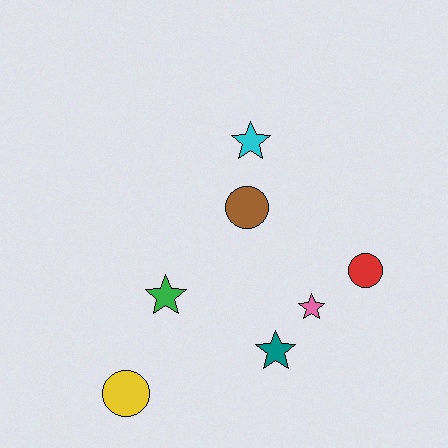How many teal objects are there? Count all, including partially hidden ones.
There is 1 teal object.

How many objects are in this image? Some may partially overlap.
There are 7 objects.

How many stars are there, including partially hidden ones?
There are 4 stars.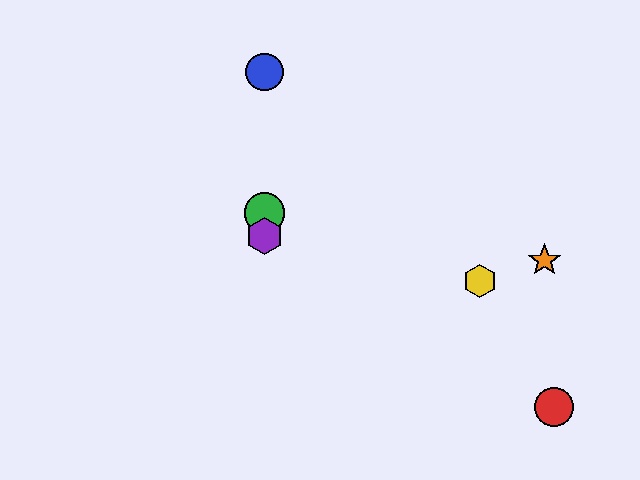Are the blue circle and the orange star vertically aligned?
No, the blue circle is at x≈265 and the orange star is at x≈545.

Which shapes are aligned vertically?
The blue circle, the green circle, the purple hexagon are aligned vertically.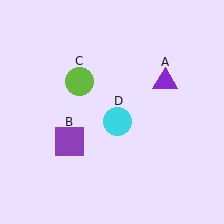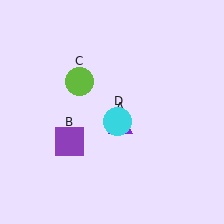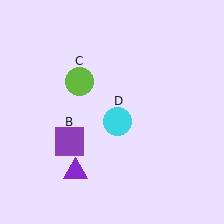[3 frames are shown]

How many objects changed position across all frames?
1 object changed position: purple triangle (object A).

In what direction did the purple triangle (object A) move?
The purple triangle (object A) moved down and to the left.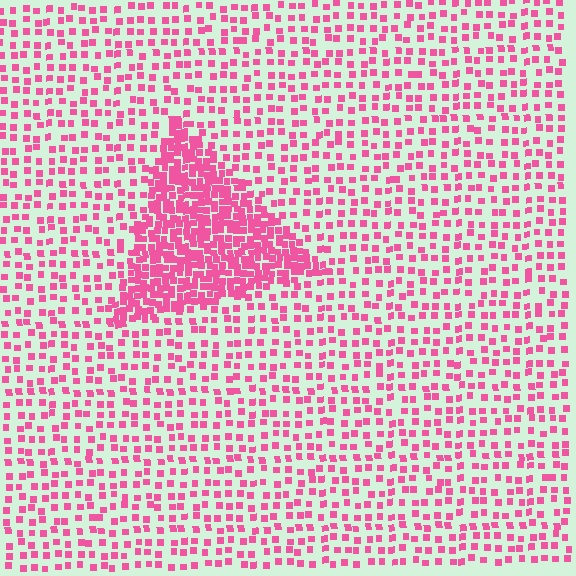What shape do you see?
I see a triangle.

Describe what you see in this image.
The image contains small pink elements arranged at two different densities. A triangle-shaped region is visible where the elements are more densely packed than the surrounding area.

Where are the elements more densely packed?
The elements are more densely packed inside the triangle boundary.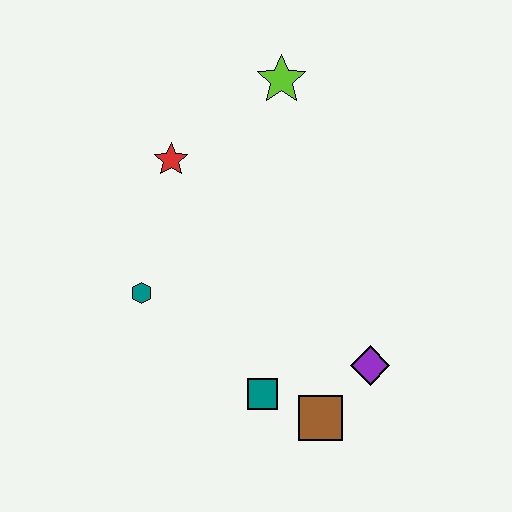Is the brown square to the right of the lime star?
Yes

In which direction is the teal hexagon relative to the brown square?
The teal hexagon is to the left of the brown square.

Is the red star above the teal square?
Yes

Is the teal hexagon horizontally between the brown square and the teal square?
No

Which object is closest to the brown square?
The teal square is closest to the brown square.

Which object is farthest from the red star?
The brown square is farthest from the red star.